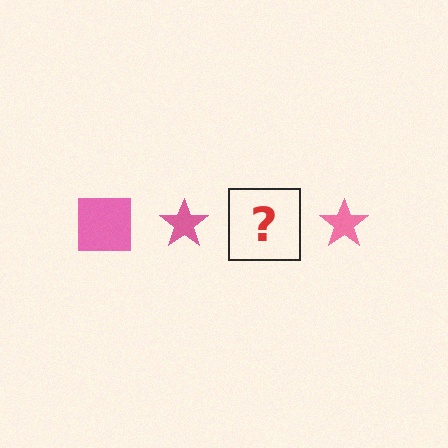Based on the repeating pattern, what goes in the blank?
The blank should be a pink square.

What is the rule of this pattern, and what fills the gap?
The rule is that the pattern cycles through square, star shapes in pink. The gap should be filled with a pink square.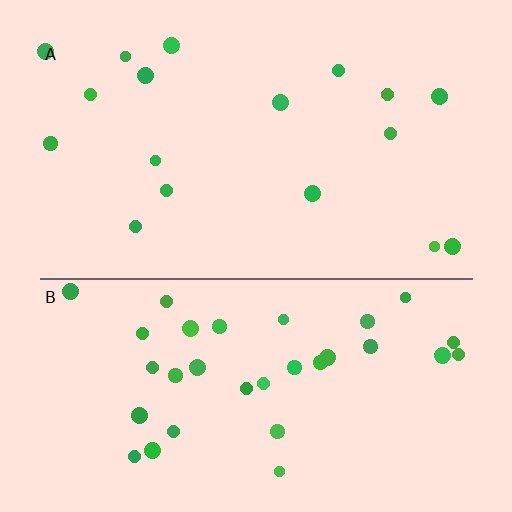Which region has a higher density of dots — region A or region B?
B (the bottom).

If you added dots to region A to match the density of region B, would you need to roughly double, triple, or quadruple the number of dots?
Approximately double.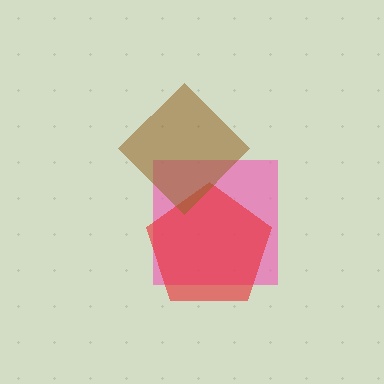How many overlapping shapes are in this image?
There are 3 overlapping shapes in the image.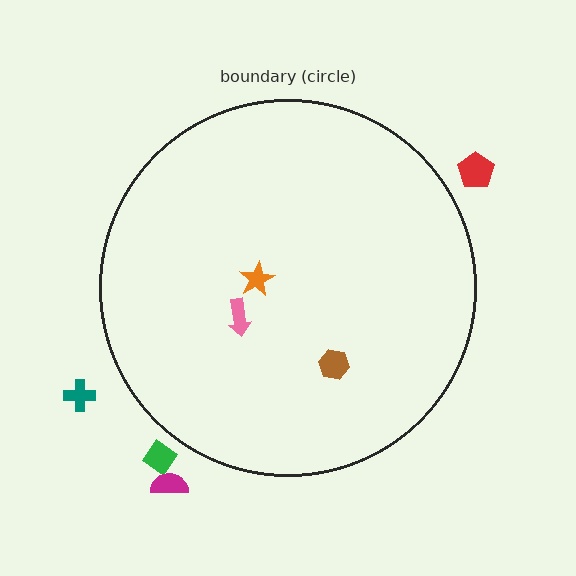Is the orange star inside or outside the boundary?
Inside.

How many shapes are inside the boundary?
3 inside, 4 outside.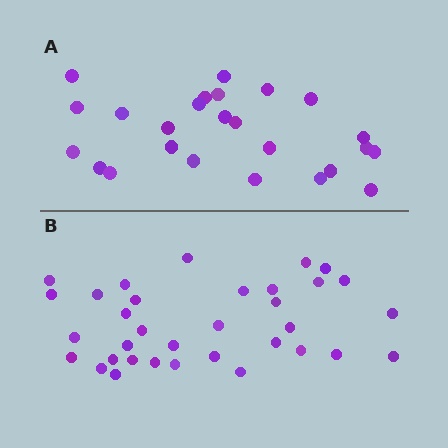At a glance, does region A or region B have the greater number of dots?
Region B (the bottom region) has more dots.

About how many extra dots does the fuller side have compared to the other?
Region B has roughly 8 or so more dots than region A.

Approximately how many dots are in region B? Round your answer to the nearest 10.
About 30 dots. (The exact count is 34, which rounds to 30.)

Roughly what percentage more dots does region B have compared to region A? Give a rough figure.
About 35% more.